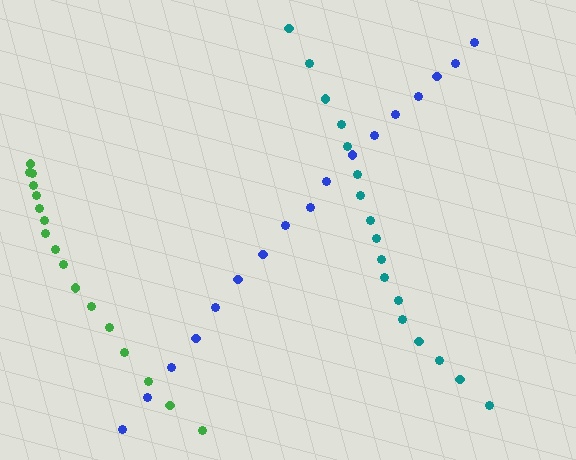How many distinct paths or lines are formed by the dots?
There are 3 distinct paths.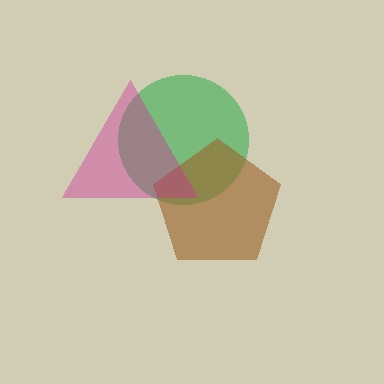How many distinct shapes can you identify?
There are 3 distinct shapes: a green circle, a brown pentagon, a magenta triangle.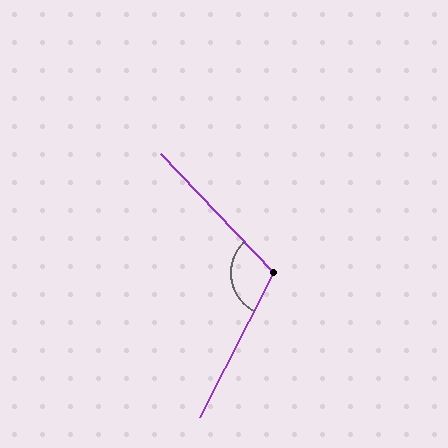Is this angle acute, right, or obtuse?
It is obtuse.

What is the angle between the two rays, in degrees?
Approximately 109 degrees.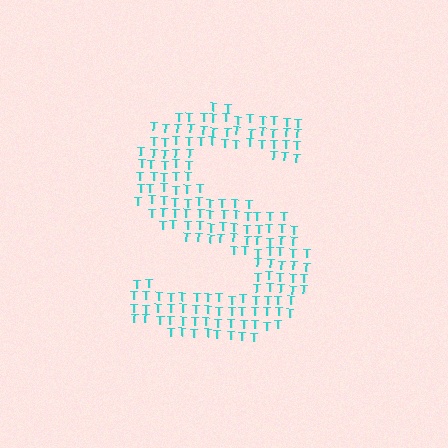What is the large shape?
The large shape is the letter S.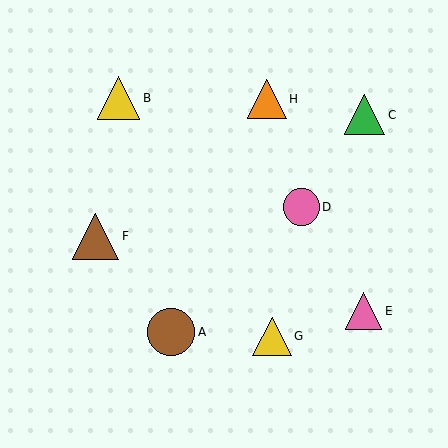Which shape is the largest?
The brown circle (labeled A) is the largest.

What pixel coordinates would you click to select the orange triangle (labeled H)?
Click at (267, 99) to select the orange triangle H.